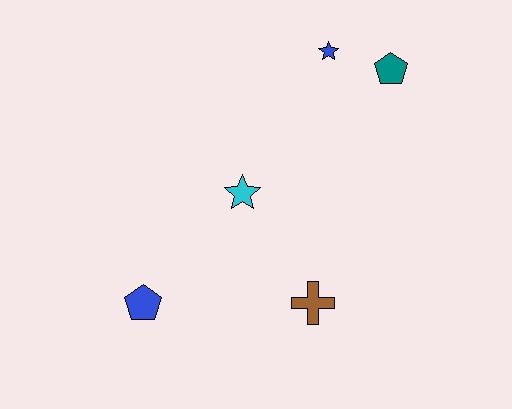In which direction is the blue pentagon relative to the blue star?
The blue pentagon is below the blue star.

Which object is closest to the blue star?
The teal pentagon is closest to the blue star.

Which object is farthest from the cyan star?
The teal pentagon is farthest from the cyan star.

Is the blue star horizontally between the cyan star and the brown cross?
No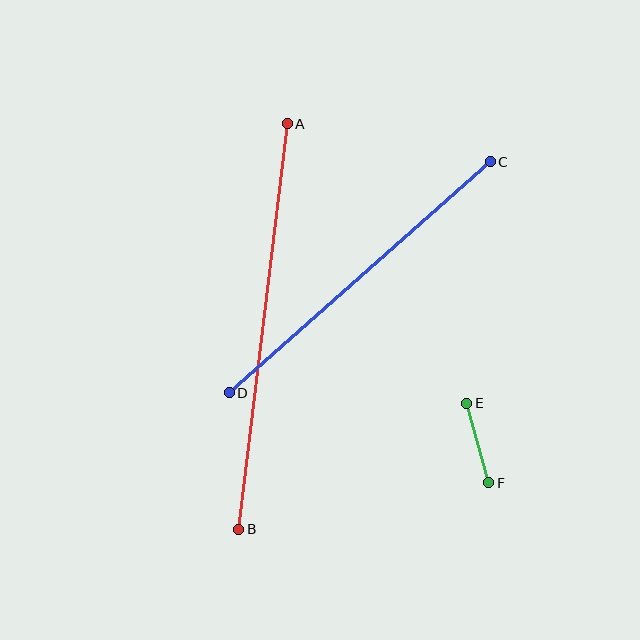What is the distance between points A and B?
The distance is approximately 408 pixels.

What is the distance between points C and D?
The distance is approximately 349 pixels.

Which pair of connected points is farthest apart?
Points A and B are farthest apart.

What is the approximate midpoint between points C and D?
The midpoint is at approximately (360, 277) pixels.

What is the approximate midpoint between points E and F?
The midpoint is at approximately (478, 443) pixels.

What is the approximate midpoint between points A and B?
The midpoint is at approximately (263, 327) pixels.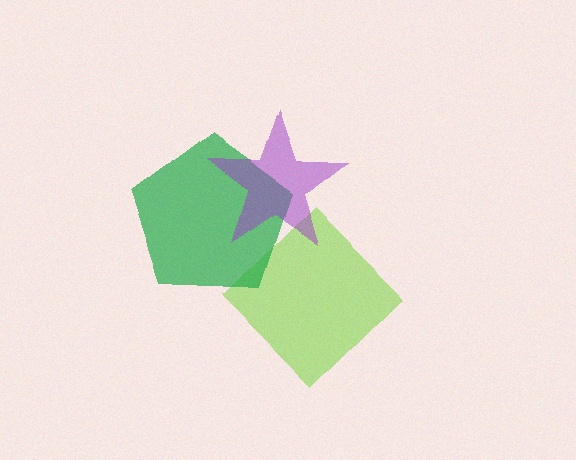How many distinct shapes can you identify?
There are 3 distinct shapes: a lime diamond, a green pentagon, a purple star.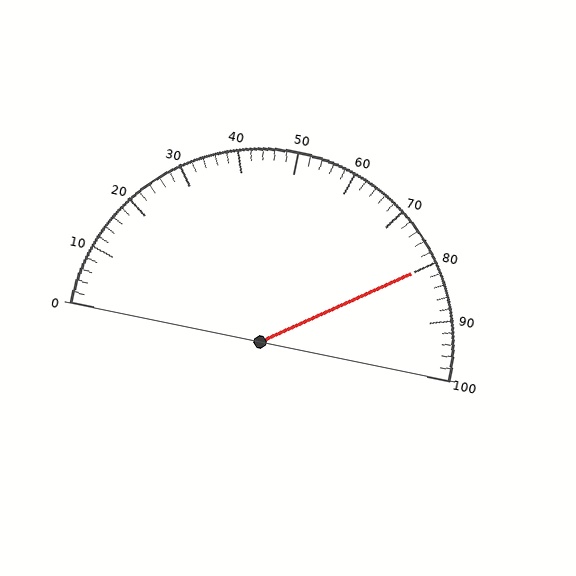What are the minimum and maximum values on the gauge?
The gauge ranges from 0 to 100.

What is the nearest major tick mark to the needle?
The nearest major tick mark is 80.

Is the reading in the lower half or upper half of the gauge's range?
The reading is in the upper half of the range (0 to 100).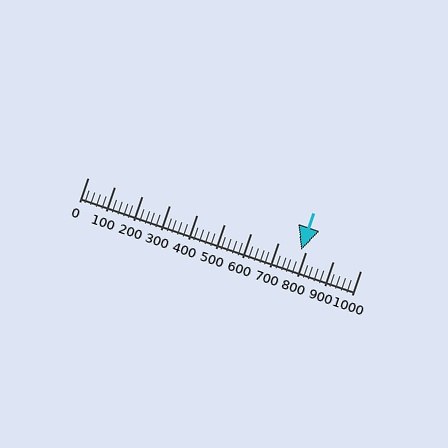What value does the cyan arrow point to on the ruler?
The cyan arrow points to approximately 784.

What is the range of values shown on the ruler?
The ruler shows values from 0 to 1000.